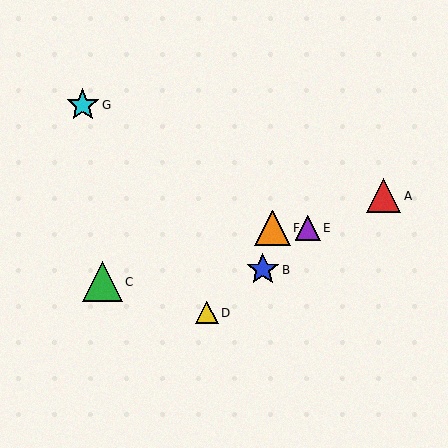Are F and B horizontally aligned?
No, F is at y≈228 and B is at y≈270.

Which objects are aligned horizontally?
Objects E, F are aligned horizontally.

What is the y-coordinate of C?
Object C is at y≈282.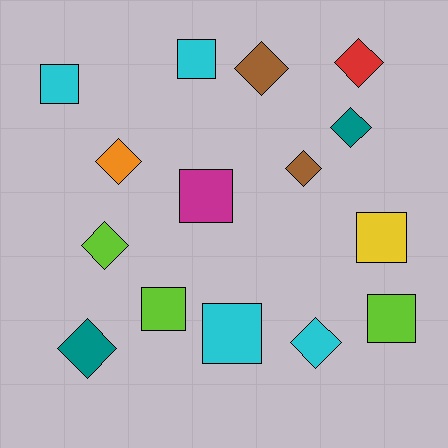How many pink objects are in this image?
There are no pink objects.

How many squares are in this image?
There are 7 squares.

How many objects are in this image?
There are 15 objects.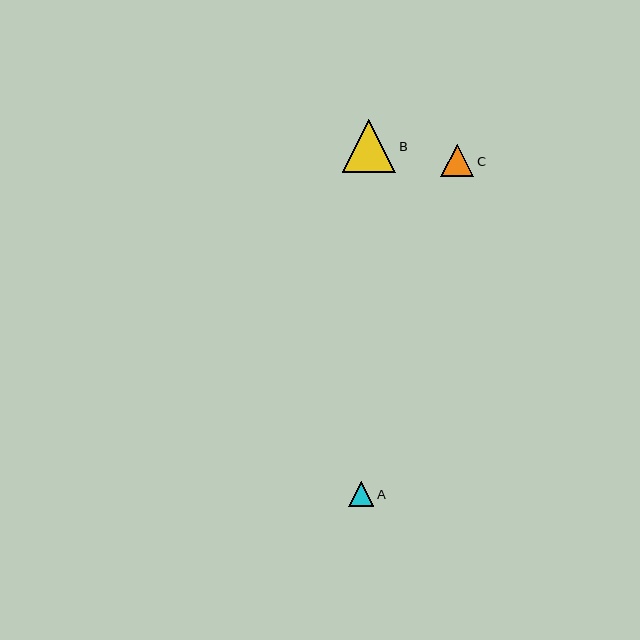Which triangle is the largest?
Triangle B is the largest with a size of approximately 53 pixels.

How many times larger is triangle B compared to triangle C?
Triangle B is approximately 1.6 times the size of triangle C.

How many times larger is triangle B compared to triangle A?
Triangle B is approximately 2.1 times the size of triangle A.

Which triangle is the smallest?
Triangle A is the smallest with a size of approximately 25 pixels.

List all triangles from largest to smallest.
From largest to smallest: B, C, A.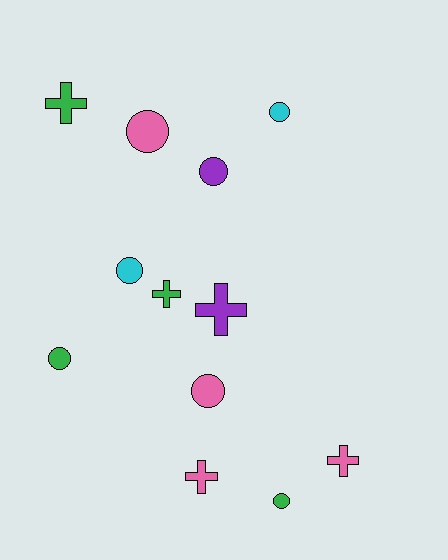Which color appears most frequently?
Green, with 4 objects.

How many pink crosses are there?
There are 2 pink crosses.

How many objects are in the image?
There are 12 objects.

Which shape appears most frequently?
Circle, with 7 objects.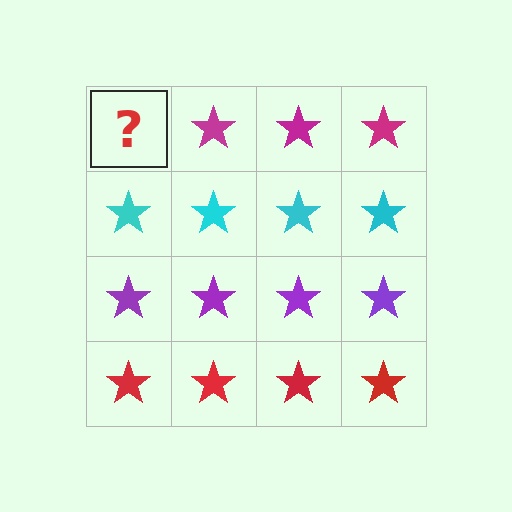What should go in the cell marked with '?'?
The missing cell should contain a magenta star.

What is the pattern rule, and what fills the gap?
The rule is that each row has a consistent color. The gap should be filled with a magenta star.